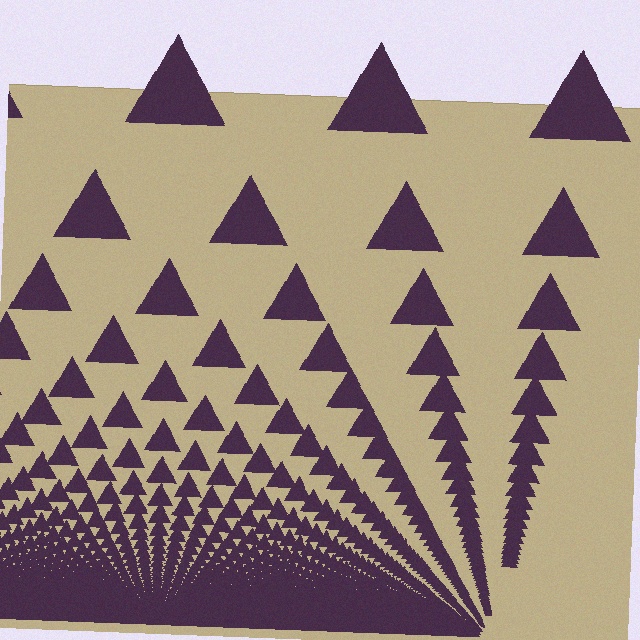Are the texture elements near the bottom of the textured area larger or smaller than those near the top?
Smaller. The gradient is inverted — elements near the bottom are smaller and denser.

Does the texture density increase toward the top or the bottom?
Density increases toward the bottom.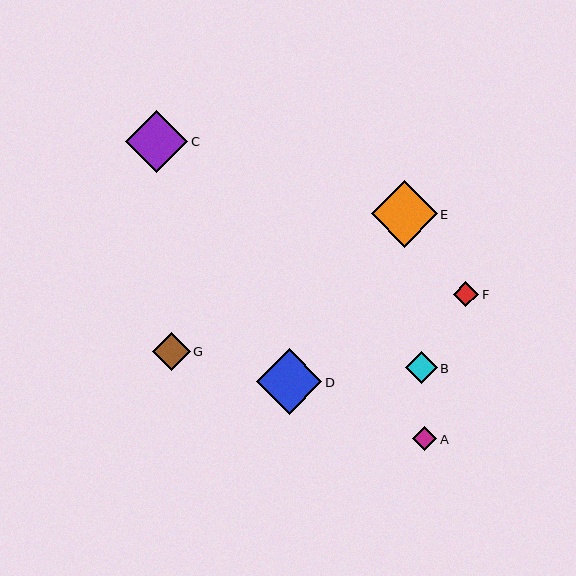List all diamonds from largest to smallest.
From largest to smallest: E, D, C, G, B, F, A.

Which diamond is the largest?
Diamond E is the largest with a size of approximately 66 pixels.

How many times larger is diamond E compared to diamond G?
Diamond E is approximately 1.7 times the size of diamond G.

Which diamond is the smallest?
Diamond A is the smallest with a size of approximately 24 pixels.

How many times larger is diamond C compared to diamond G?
Diamond C is approximately 1.6 times the size of diamond G.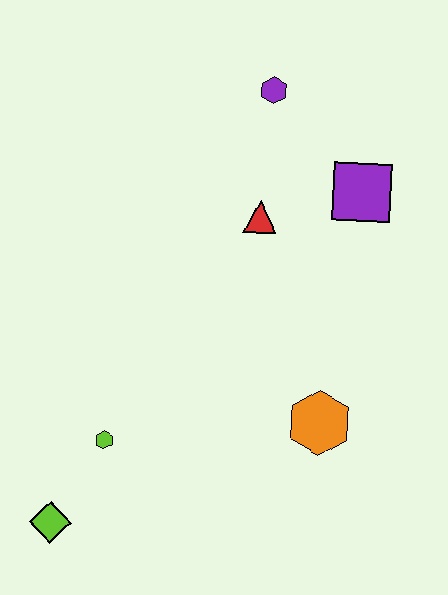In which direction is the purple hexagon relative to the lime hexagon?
The purple hexagon is above the lime hexagon.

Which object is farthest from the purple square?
The lime diamond is farthest from the purple square.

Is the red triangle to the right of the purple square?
No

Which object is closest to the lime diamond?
The lime hexagon is closest to the lime diamond.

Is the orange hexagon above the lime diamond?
Yes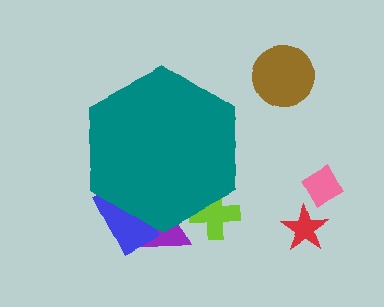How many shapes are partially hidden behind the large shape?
3 shapes are partially hidden.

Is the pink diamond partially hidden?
No, the pink diamond is fully visible.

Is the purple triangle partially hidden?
Yes, the purple triangle is partially hidden behind the teal hexagon.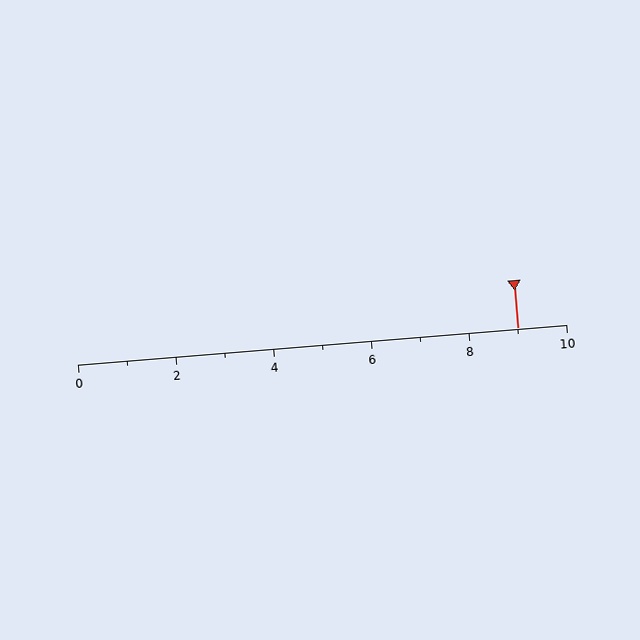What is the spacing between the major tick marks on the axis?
The major ticks are spaced 2 apart.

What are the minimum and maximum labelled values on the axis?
The axis runs from 0 to 10.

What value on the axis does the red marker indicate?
The marker indicates approximately 9.